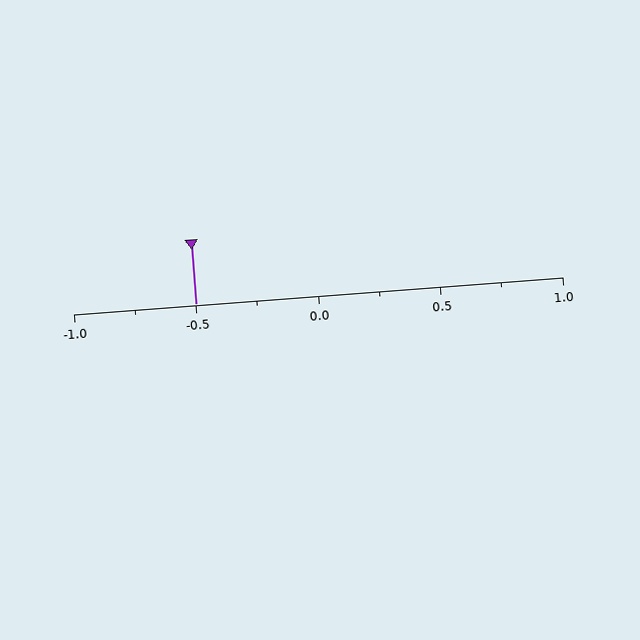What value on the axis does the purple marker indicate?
The marker indicates approximately -0.5.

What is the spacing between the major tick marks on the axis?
The major ticks are spaced 0.5 apart.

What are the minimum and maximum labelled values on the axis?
The axis runs from -1.0 to 1.0.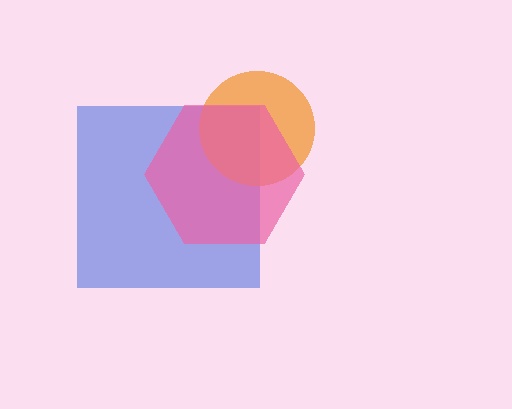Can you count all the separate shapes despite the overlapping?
Yes, there are 3 separate shapes.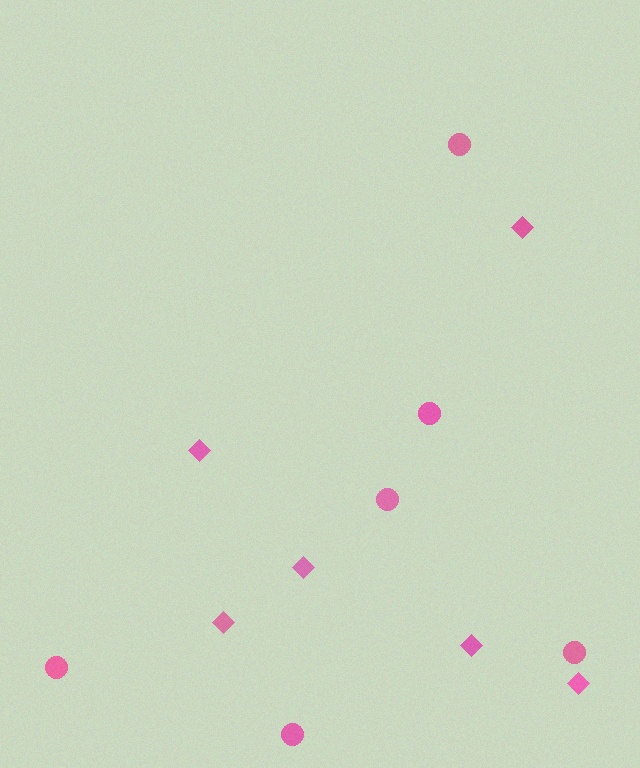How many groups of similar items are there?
There are 2 groups: one group of circles (6) and one group of diamonds (6).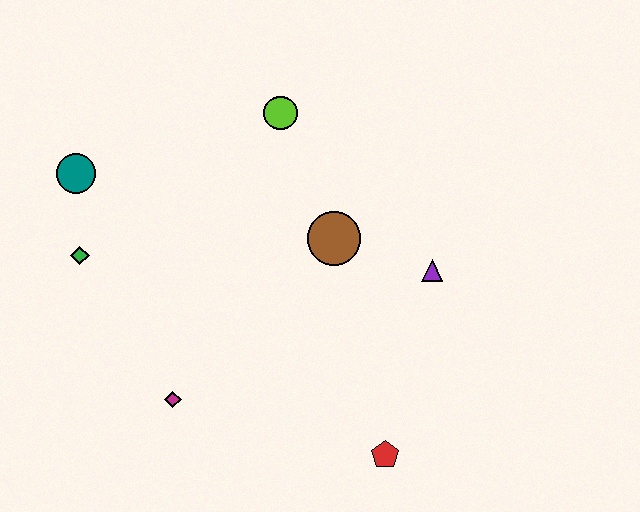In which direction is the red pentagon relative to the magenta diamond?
The red pentagon is to the right of the magenta diamond.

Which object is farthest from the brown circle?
The teal circle is farthest from the brown circle.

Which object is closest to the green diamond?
The teal circle is closest to the green diamond.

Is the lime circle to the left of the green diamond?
No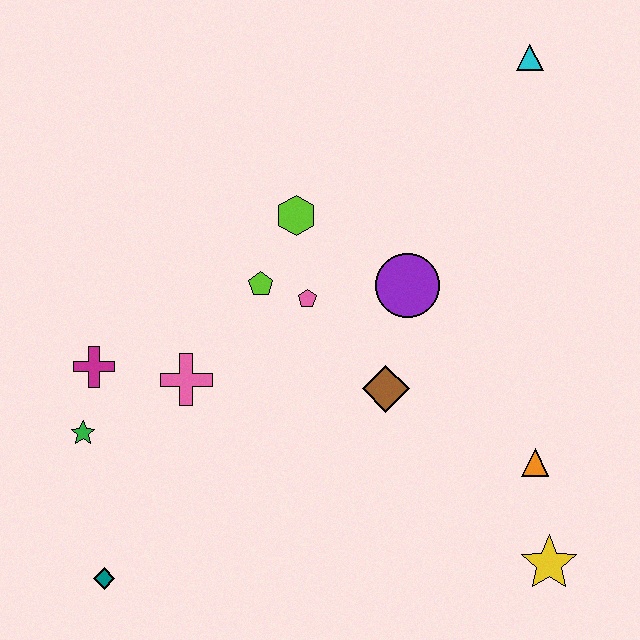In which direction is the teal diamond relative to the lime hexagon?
The teal diamond is below the lime hexagon.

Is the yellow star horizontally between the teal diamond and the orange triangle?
No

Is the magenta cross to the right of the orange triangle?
No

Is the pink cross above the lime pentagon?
No